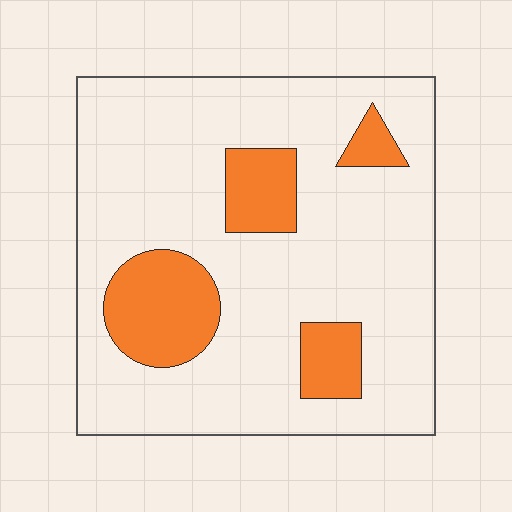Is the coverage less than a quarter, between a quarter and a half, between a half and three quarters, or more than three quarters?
Less than a quarter.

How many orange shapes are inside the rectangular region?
4.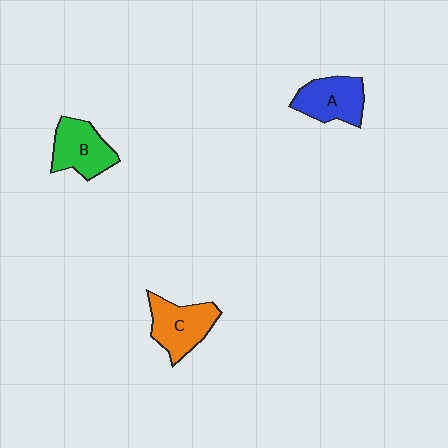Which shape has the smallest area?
Shape A (blue).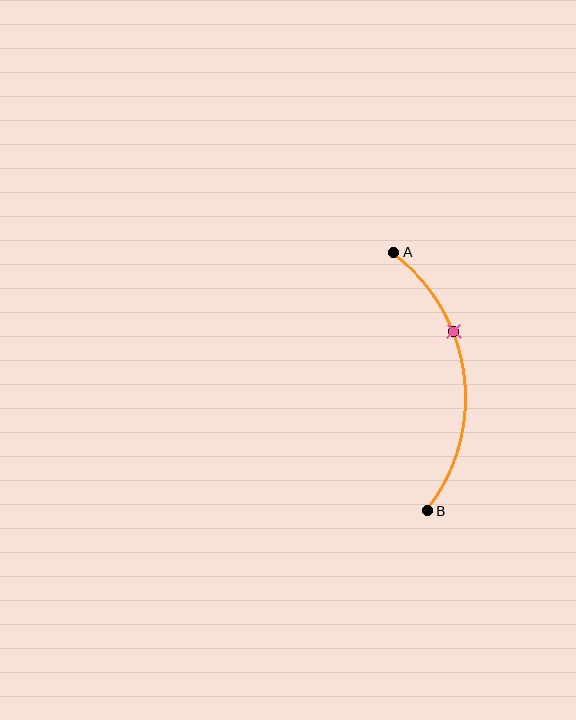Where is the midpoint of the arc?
The arc midpoint is the point on the curve farthest from the straight line joining A and B. It sits to the right of that line.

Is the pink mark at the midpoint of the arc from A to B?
No. The pink mark lies on the arc but is closer to endpoint A. The arc midpoint would be at the point on the curve equidistant along the arc from both A and B.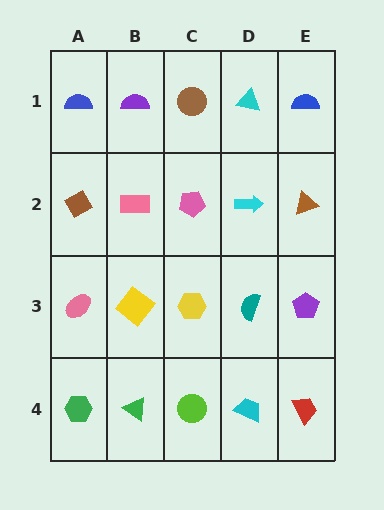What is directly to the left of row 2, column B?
A brown diamond.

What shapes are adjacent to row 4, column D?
A teal semicircle (row 3, column D), a lime circle (row 4, column C), a red trapezoid (row 4, column E).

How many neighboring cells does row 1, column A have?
2.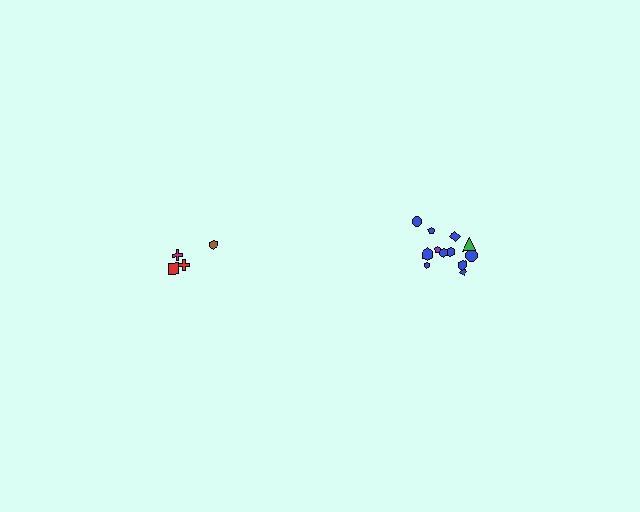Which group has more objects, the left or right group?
The right group.